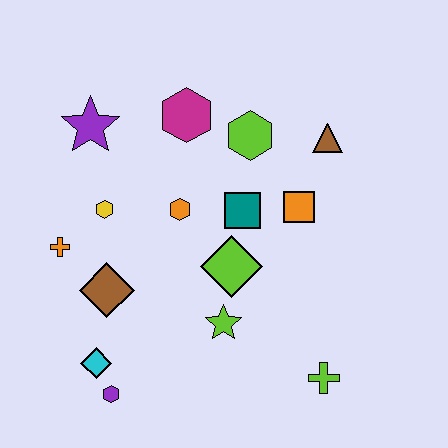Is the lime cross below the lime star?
Yes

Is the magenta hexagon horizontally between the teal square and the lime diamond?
No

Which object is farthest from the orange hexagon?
The lime cross is farthest from the orange hexagon.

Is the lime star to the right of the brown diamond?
Yes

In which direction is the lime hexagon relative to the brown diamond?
The lime hexagon is above the brown diamond.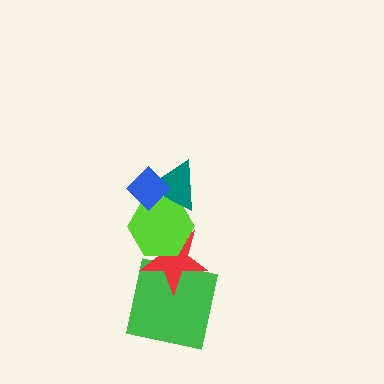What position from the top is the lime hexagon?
The lime hexagon is 3rd from the top.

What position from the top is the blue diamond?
The blue diamond is 1st from the top.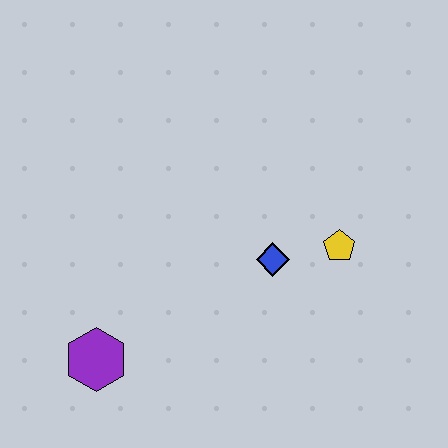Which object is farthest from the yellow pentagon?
The purple hexagon is farthest from the yellow pentagon.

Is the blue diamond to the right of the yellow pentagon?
No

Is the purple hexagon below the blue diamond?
Yes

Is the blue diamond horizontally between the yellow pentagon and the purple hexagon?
Yes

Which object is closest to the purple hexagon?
The blue diamond is closest to the purple hexagon.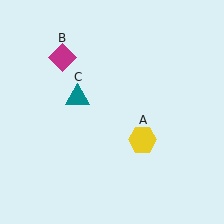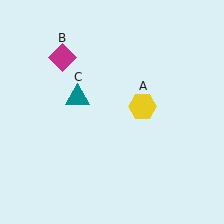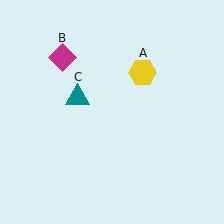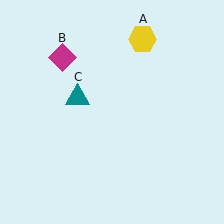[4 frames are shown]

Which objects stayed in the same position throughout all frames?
Magenta diamond (object B) and teal triangle (object C) remained stationary.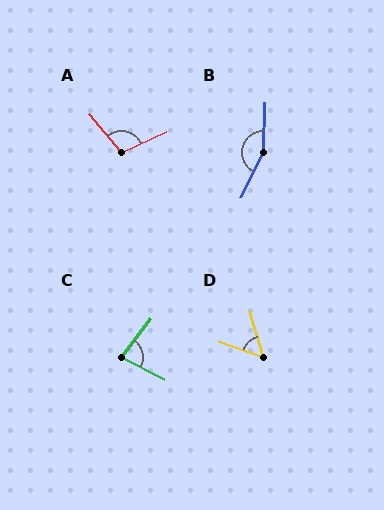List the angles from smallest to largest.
D (54°), C (79°), A (105°), B (154°).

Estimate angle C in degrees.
Approximately 79 degrees.